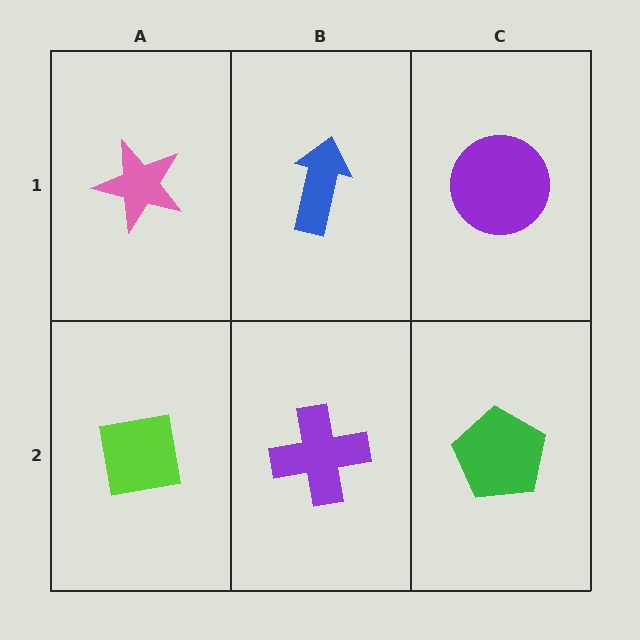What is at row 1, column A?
A pink star.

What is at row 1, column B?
A blue arrow.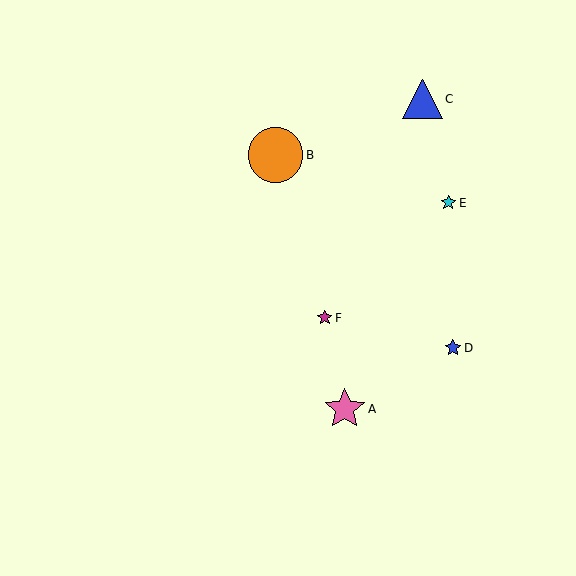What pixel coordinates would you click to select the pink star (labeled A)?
Click at (345, 409) to select the pink star A.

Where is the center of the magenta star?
The center of the magenta star is at (325, 318).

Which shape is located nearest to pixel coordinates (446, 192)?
The cyan star (labeled E) at (448, 203) is nearest to that location.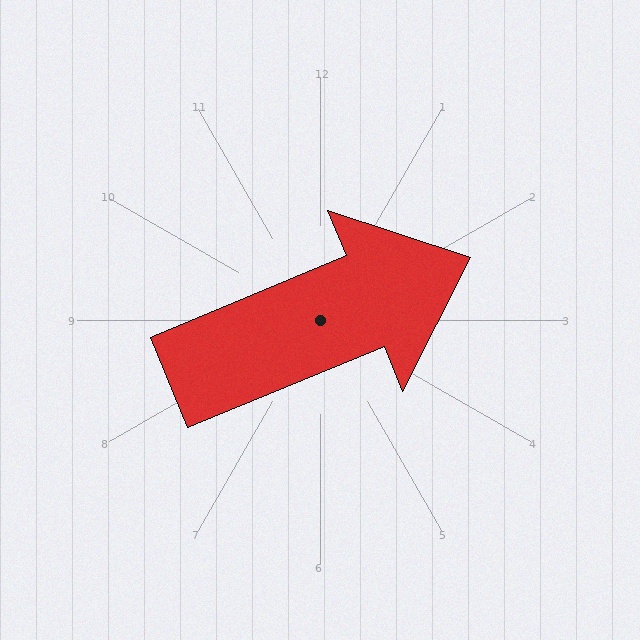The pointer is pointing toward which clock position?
Roughly 2 o'clock.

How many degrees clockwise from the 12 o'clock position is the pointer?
Approximately 68 degrees.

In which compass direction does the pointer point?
East.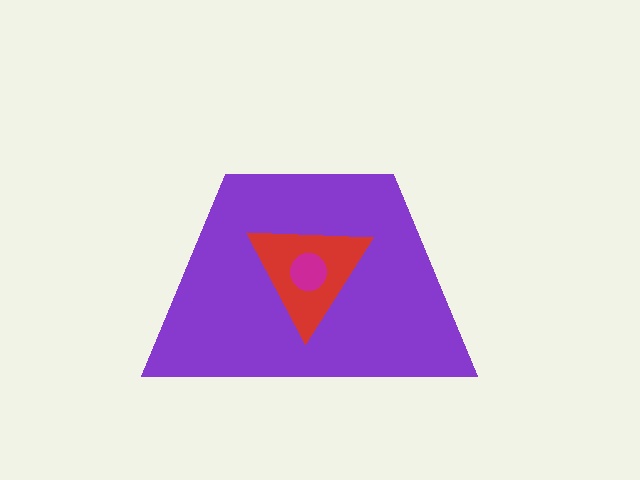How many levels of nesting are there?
3.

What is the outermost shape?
The purple trapezoid.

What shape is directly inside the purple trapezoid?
The red triangle.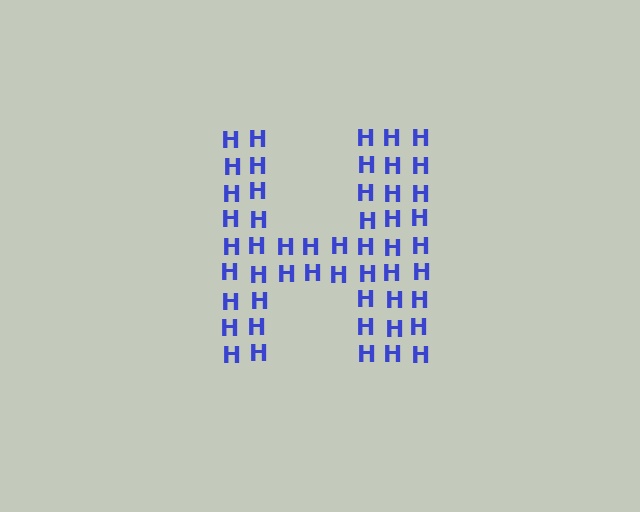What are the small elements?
The small elements are letter H's.